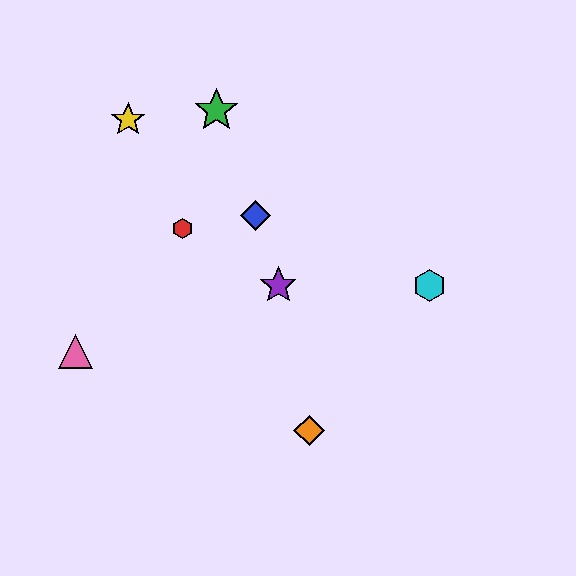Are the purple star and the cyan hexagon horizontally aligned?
Yes, both are at y≈286.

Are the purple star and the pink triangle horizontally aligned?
No, the purple star is at y≈286 and the pink triangle is at y≈351.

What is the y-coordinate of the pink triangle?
The pink triangle is at y≈351.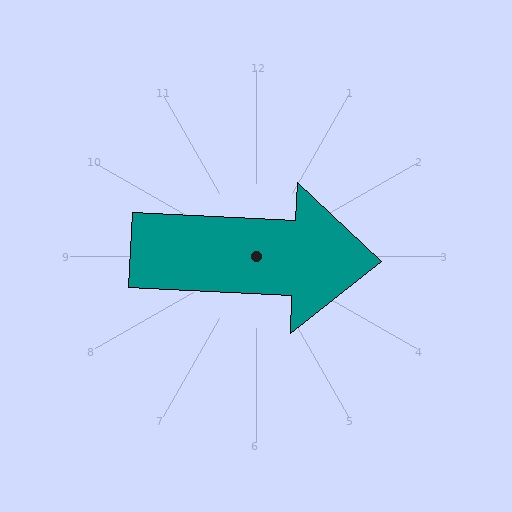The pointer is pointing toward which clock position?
Roughly 3 o'clock.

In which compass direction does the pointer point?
East.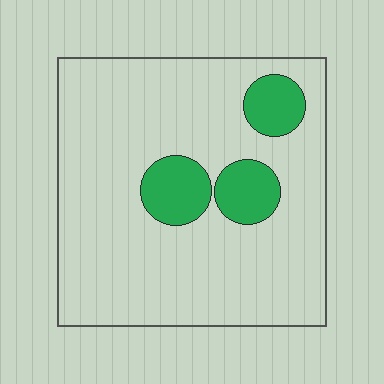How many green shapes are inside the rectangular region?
3.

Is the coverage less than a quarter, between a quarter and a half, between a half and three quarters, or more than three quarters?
Less than a quarter.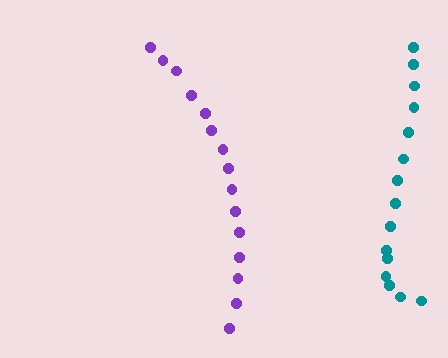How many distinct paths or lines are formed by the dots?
There are 2 distinct paths.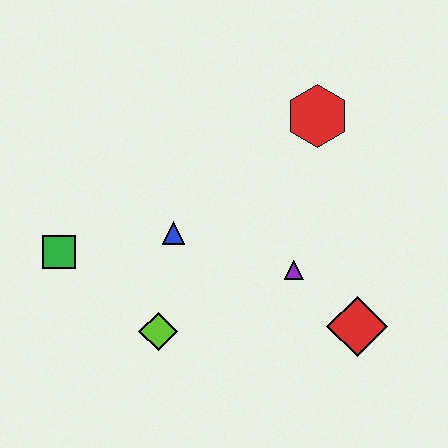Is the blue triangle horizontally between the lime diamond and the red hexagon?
Yes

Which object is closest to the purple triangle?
The red diamond is closest to the purple triangle.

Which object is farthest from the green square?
The red diamond is farthest from the green square.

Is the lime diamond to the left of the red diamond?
Yes